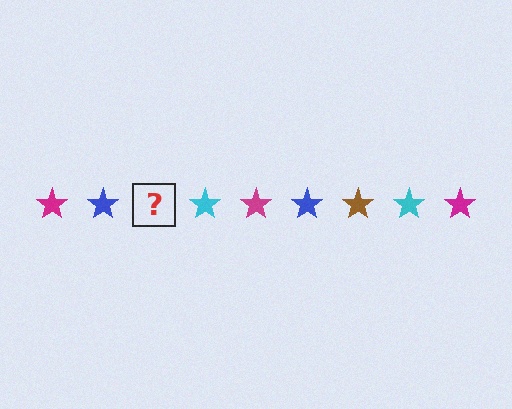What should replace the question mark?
The question mark should be replaced with a brown star.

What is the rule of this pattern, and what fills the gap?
The rule is that the pattern cycles through magenta, blue, brown, cyan stars. The gap should be filled with a brown star.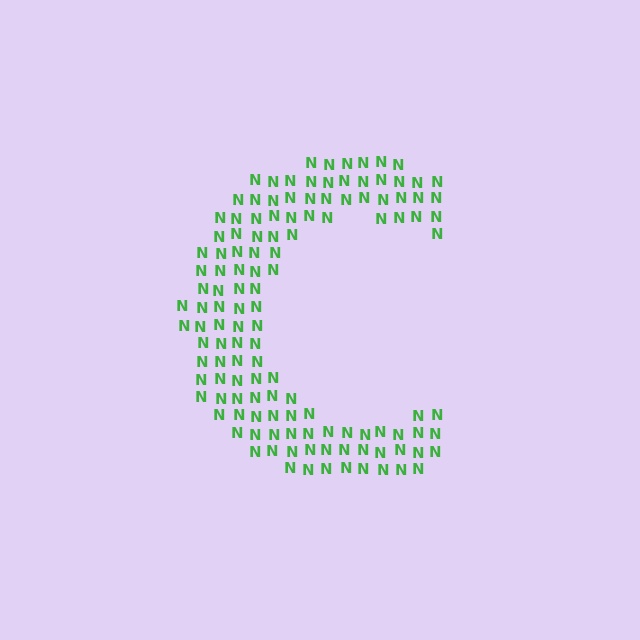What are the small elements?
The small elements are letter N's.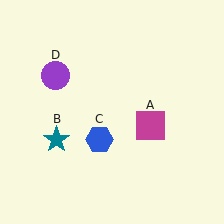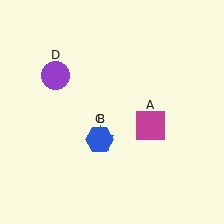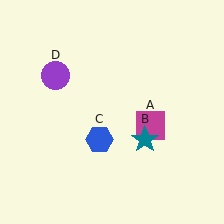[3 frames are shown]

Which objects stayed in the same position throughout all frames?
Magenta square (object A) and blue hexagon (object C) and purple circle (object D) remained stationary.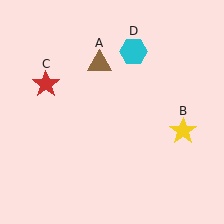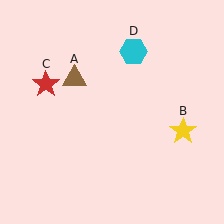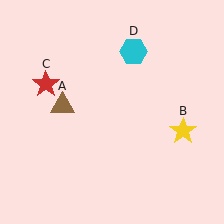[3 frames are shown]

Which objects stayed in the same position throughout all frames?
Yellow star (object B) and red star (object C) and cyan hexagon (object D) remained stationary.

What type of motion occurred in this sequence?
The brown triangle (object A) rotated counterclockwise around the center of the scene.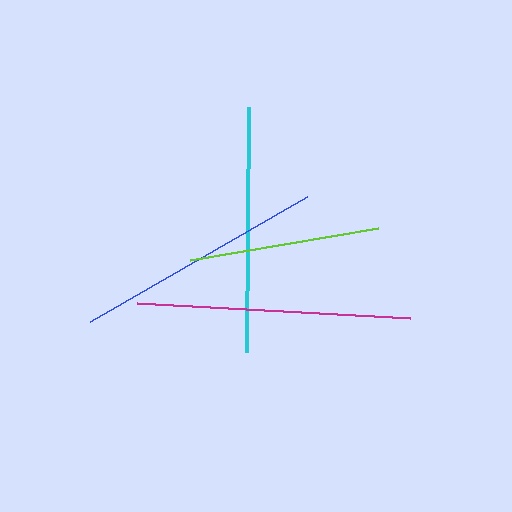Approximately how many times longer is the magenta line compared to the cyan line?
The magenta line is approximately 1.1 times the length of the cyan line.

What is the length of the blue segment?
The blue segment is approximately 251 pixels long.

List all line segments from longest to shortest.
From longest to shortest: magenta, blue, cyan, lime.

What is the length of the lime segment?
The lime segment is approximately 191 pixels long.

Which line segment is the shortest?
The lime line is the shortest at approximately 191 pixels.